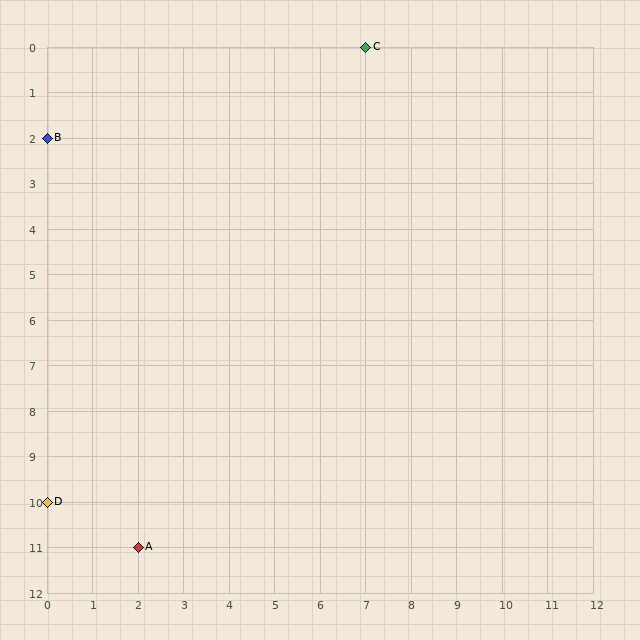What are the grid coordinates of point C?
Point C is at grid coordinates (7, 0).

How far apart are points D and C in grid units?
Points D and C are 7 columns and 10 rows apart (about 12.2 grid units diagonally).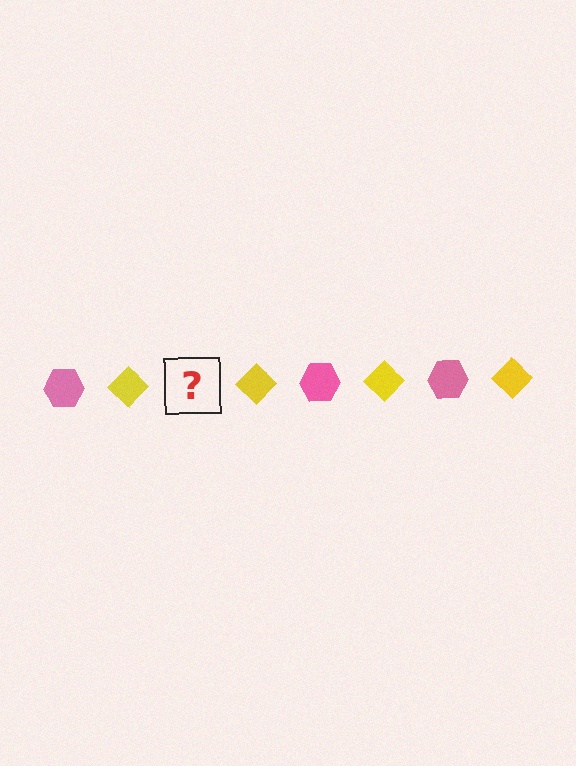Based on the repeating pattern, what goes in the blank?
The blank should be a pink hexagon.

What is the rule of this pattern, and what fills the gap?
The rule is that the pattern alternates between pink hexagon and yellow diamond. The gap should be filled with a pink hexagon.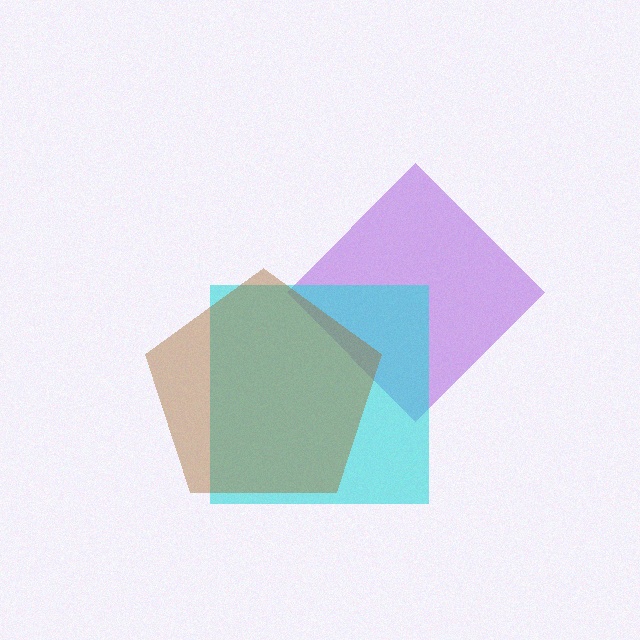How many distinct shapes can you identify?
There are 3 distinct shapes: a purple diamond, a cyan square, a brown pentagon.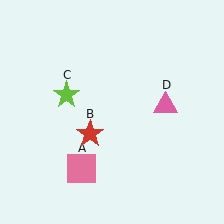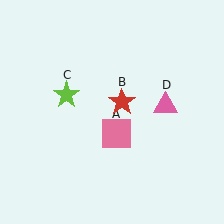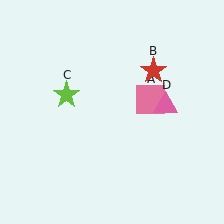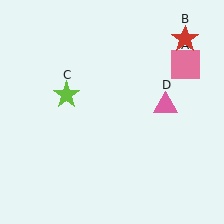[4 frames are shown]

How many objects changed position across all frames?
2 objects changed position: pink square (object A), red star (object B).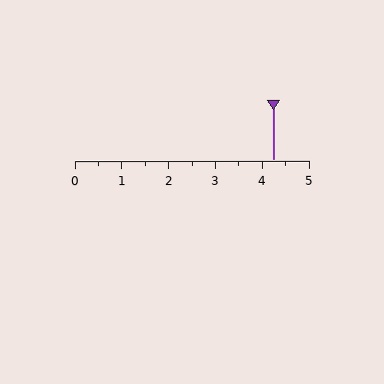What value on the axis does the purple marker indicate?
The marker indicates approximately 4.2.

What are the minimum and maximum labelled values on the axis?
The axis runs from 0 to 5.